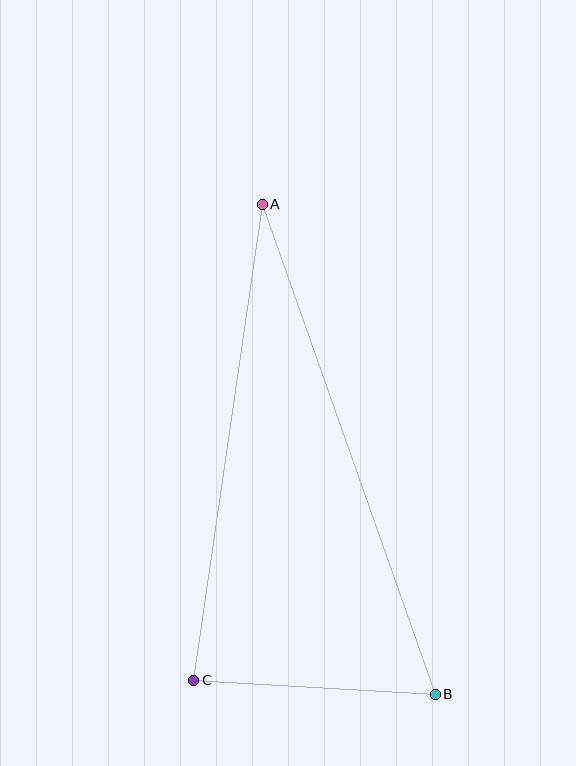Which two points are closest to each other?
Points B and C are closest to each other.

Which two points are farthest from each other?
Points A and B are farthest from each other.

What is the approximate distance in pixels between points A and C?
The distance between A and C is approximately 481 pixels.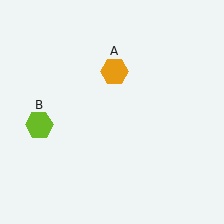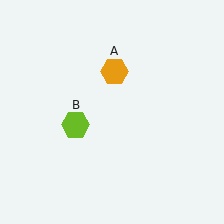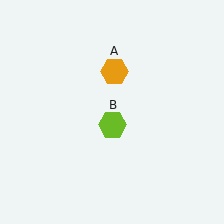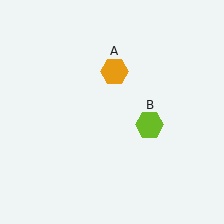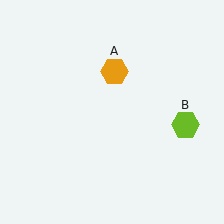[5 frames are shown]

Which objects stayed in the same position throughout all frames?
Orange hexagon (object A) remained stationary.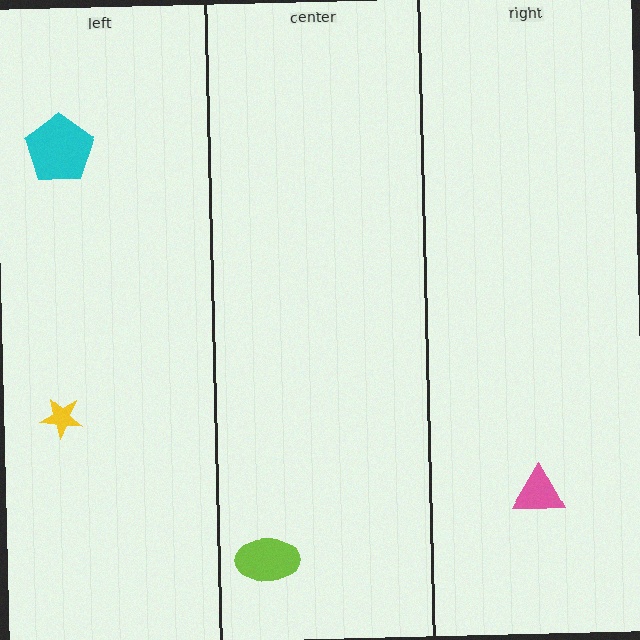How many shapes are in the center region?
1.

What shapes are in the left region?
The yellow star, the cyan pentagon.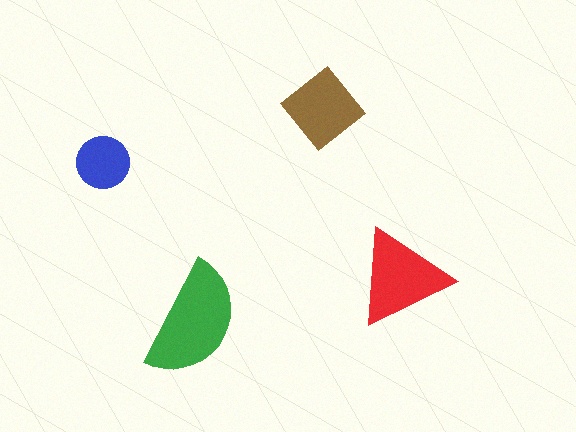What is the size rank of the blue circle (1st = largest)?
4th.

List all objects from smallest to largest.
The blue circle, the brown diamond, the red triangle, the green semicircle.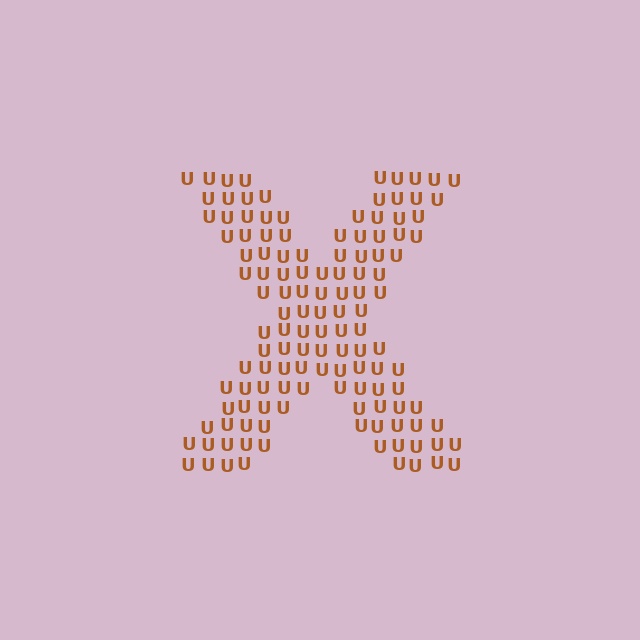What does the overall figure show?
The overall figure shows the letter X.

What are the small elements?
The small elements are letter U's.